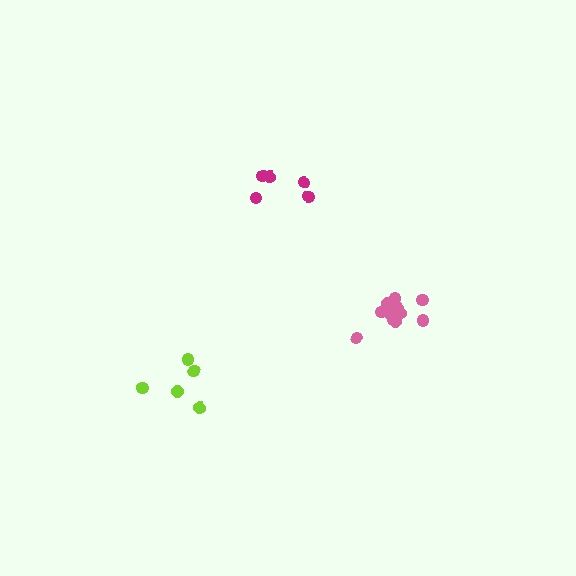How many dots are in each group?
Group 1: 5 dots, Group 2: 5 dots, Group 3: 11 dots (21 total).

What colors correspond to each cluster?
The clusters are colored: magenta, lime, pink.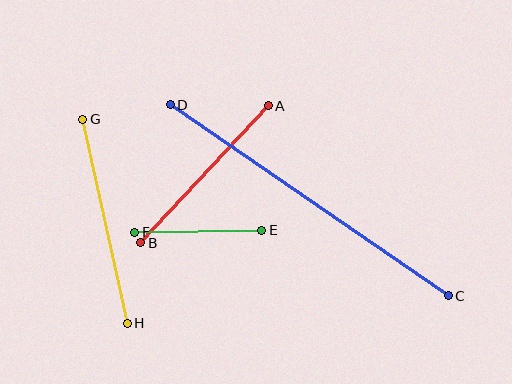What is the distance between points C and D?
The distance is approximately 337 pixels.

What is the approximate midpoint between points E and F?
The midpoint is at approximately (198, 231) pixels.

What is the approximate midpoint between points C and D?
The midpoint is at approximately (309, 200) pixels.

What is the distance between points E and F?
The distance is approximately 127 pixels.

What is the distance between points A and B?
The distance is approximately 187 pixels.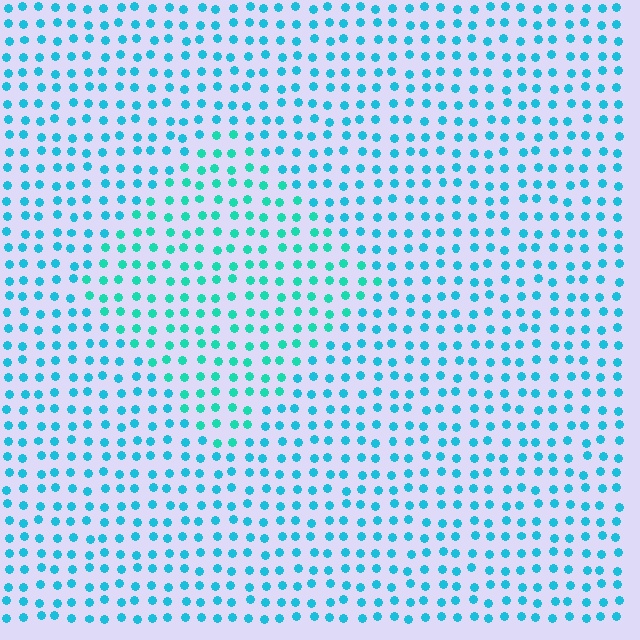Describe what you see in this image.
The image is filled with small cyan elements in a uniform arrangement. A diamond-shaped region is visible where the elements are tinted to a slightly different hue, forming a subtle color boundary.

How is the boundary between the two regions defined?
The boundary is defined purely by a slight shift in hue (about 23 degrees). Spacing, size, and orientation are identical on both sides.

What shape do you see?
I see a diamond.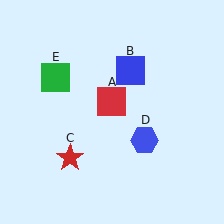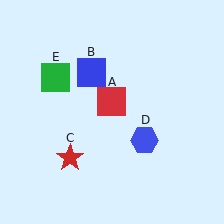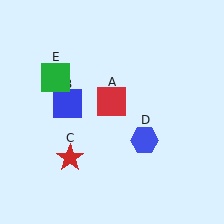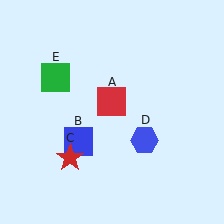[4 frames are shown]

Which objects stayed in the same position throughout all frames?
Red square (object A) and red star (object C) and blue hexagon (object D) and green square (object E) remained stationary.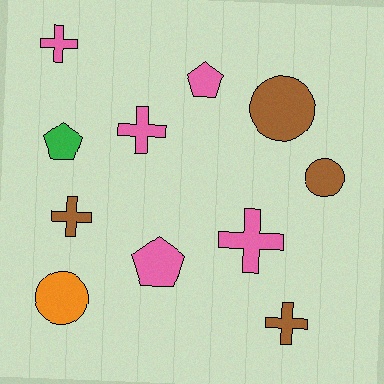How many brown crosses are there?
There are 2 brown crosses.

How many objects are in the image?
There are 11 objects.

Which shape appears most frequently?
Cross, with 5 objects.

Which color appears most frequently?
Pink, with 5 objects.